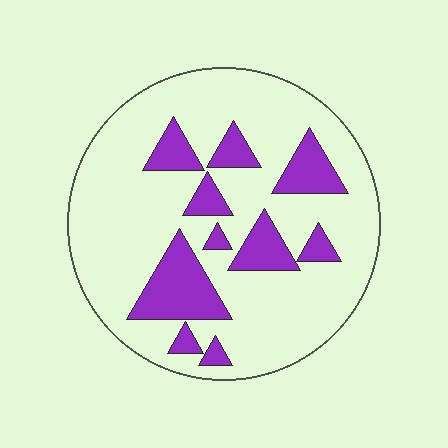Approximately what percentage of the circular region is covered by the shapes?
Approximately 20%.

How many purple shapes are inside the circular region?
10.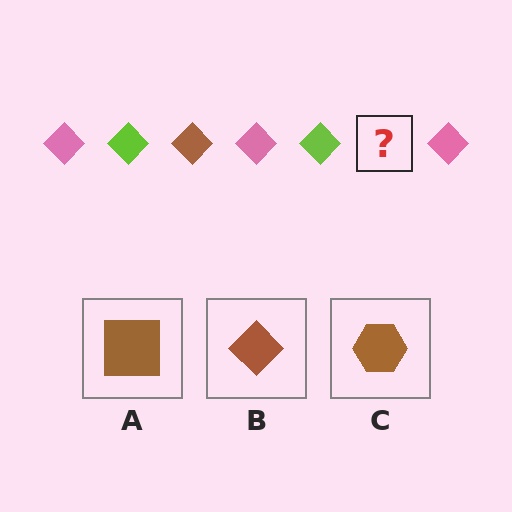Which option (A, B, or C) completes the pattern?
B.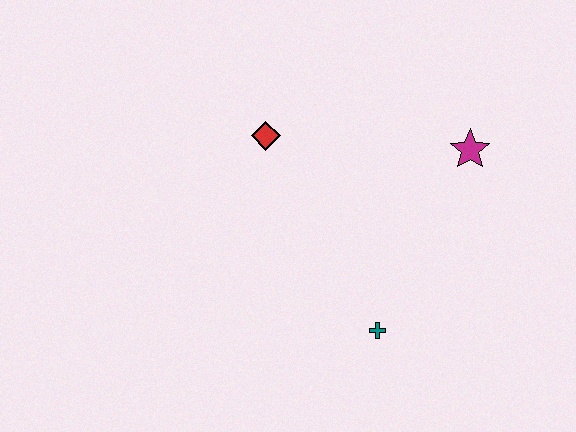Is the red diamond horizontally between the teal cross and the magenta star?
No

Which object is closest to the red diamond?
The magenta star is closest to the red diamond.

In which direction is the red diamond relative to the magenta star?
The red diamond is to the left of the magenta star.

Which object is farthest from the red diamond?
The teal cross is farthest from the red diamond.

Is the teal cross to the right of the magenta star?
No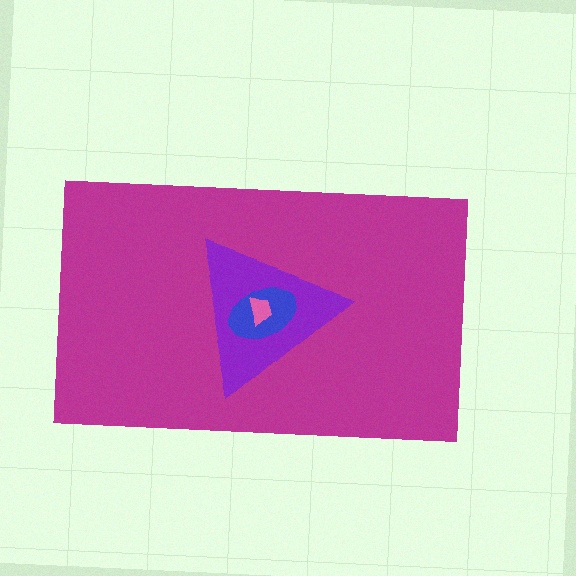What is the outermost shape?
The magenta rectangle.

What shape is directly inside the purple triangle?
The blue ellipse.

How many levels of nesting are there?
4.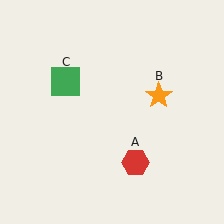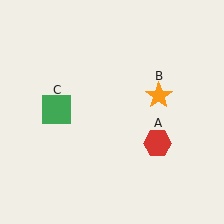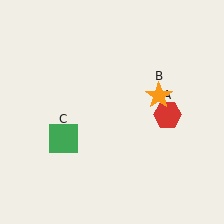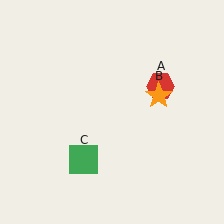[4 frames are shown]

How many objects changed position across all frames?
2 objects changed position: red hexagon (object A), green square (object C).